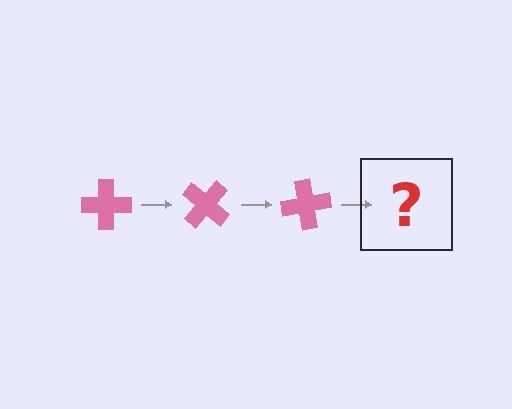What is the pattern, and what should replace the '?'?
The pattern is that the cross rotates 40 degrees each step. The '?' should be a pink cross rotated 120 degrees.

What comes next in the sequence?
The next element should be a pink cross rotated 120 degrees.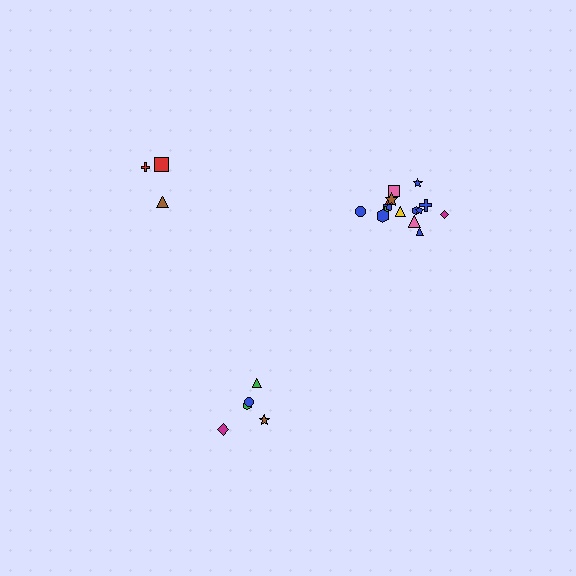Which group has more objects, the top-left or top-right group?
The top-right group.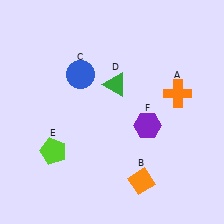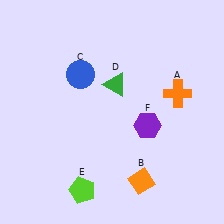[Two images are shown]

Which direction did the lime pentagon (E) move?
The lime pentagon (E) moved down.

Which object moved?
The lime pentagon (E) moved down.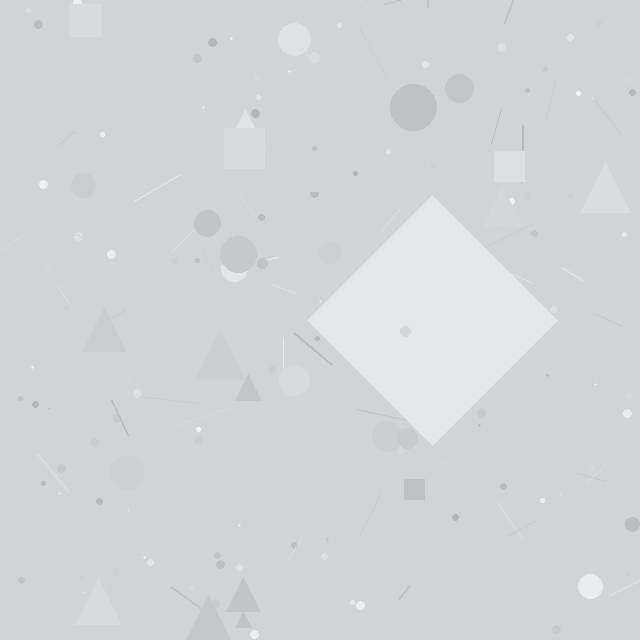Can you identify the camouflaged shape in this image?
The camouflaged shape is a diamond.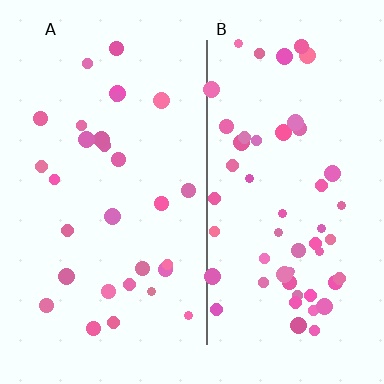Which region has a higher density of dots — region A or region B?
B (the right).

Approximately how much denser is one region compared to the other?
Approximately 1.9× — region B over region A.